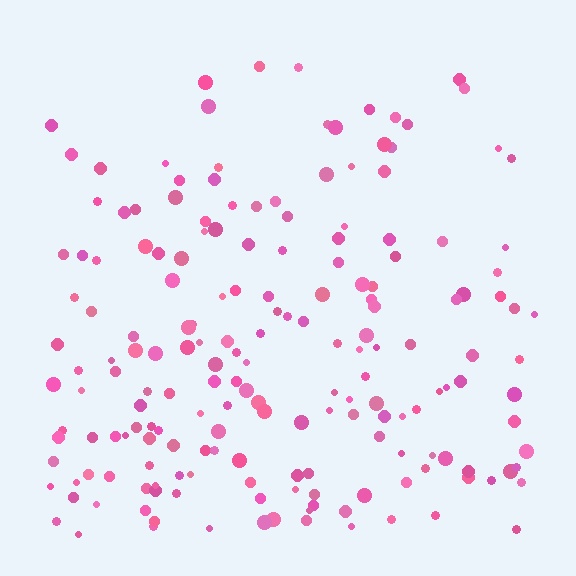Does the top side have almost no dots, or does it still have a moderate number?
Still a moderate number, just noticeably fewer than the bottom.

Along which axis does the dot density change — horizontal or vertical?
Vertical.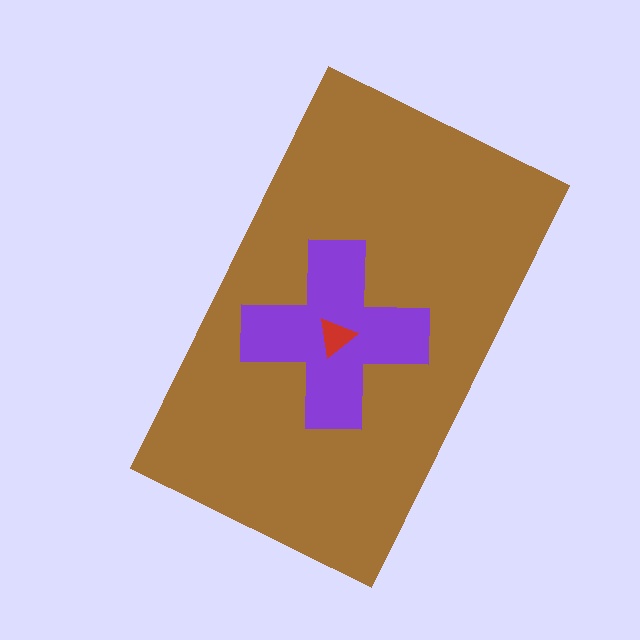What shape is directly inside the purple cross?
The red triangle.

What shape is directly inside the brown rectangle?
The purple cross.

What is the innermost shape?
The red triangle.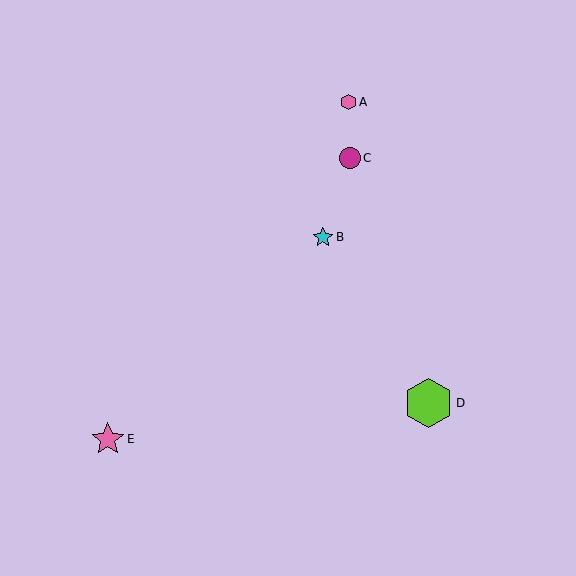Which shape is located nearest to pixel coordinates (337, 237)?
The cyan star (labeled B) at (323, 237) is nearest to that location.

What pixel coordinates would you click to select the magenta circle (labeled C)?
Click at (350, 158) to select the magenta circle C.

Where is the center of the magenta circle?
The center of the magenta circle is at (350, 158).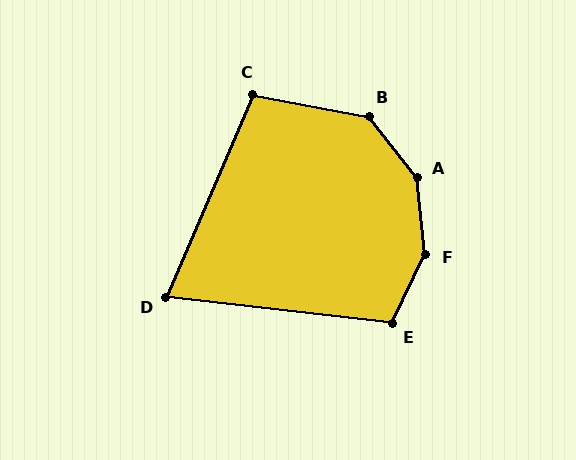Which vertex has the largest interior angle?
F, at approximately 148 degrees.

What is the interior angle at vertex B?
Approximately 139 degrees (obtuse).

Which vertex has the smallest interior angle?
D, at approximately 73 degrees.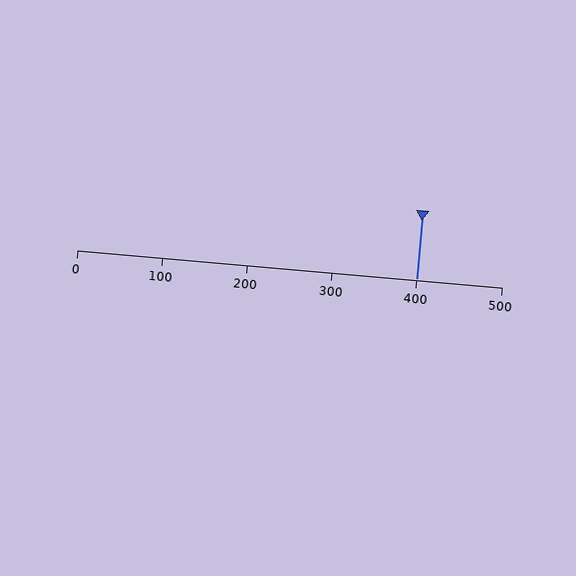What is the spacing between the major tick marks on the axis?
The major ticks are spaced 100 apart.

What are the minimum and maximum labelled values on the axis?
The axis runs from 0 to 500.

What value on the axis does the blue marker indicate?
The marker indicates approximately 400.